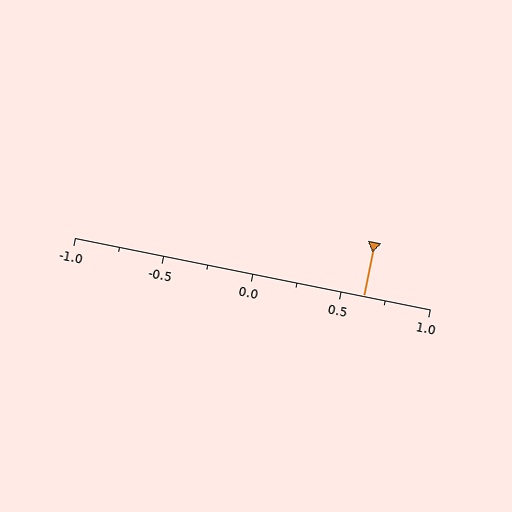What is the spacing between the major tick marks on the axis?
The major ticks are spaced 0.5 apart.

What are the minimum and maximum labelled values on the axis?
The axis runs from -1.0 to 1.0.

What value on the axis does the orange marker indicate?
The marker indicates approximately 0.62.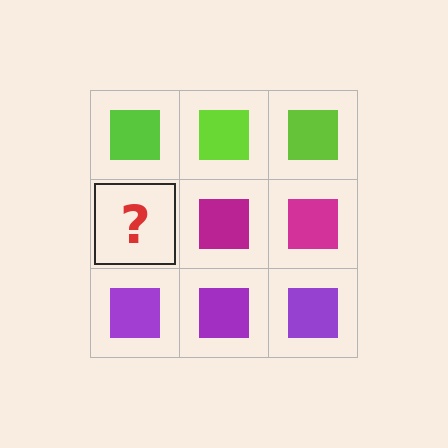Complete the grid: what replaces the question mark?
The question mark should be replaced with a magenta square.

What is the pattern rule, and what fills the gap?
The rule is that each row has a consistent color. The gap should be filled with a magenta square.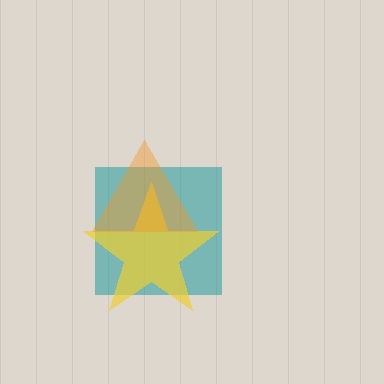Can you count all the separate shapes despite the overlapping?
Yes, there are 3 separate shapes.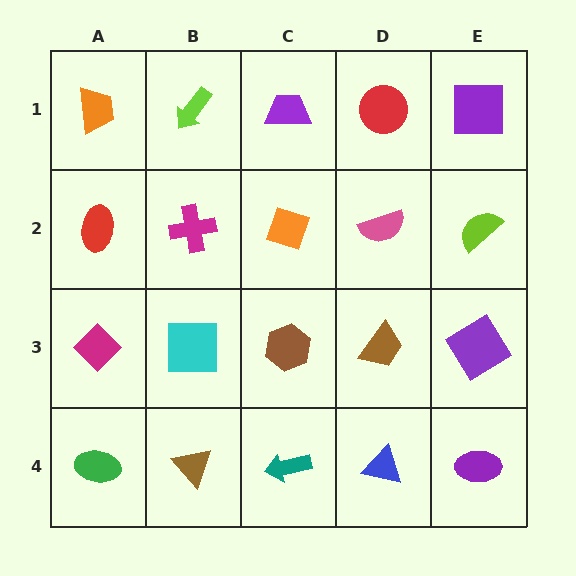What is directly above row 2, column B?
A lime arrow.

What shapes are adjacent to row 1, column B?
A magenta cross (row 2, column B), an orange trapezoid (row 1, column A), a purple trapezoid (row 1, column C).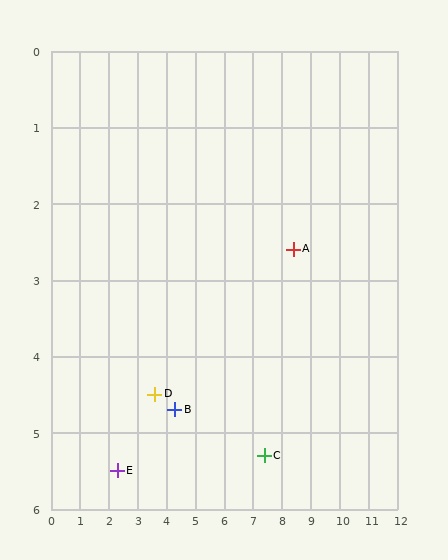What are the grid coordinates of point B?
Point B is at approximately (4.3, 4.7).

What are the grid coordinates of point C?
Point C is at approximately (7.4, 5.3).